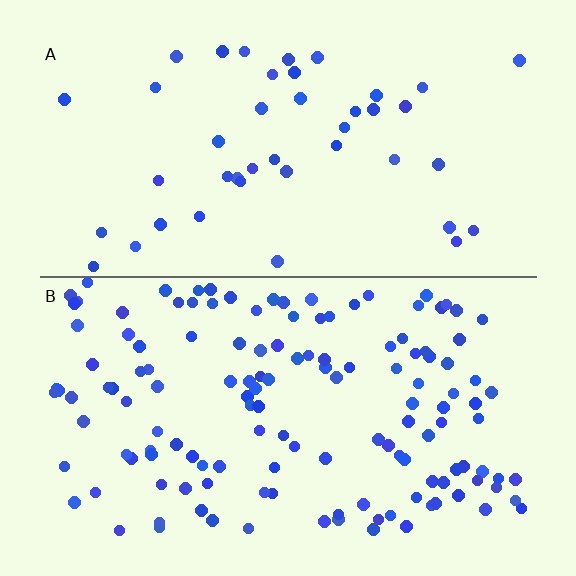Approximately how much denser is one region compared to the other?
Approximately 3.2× — region B over region A.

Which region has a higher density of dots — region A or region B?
B (the bottom).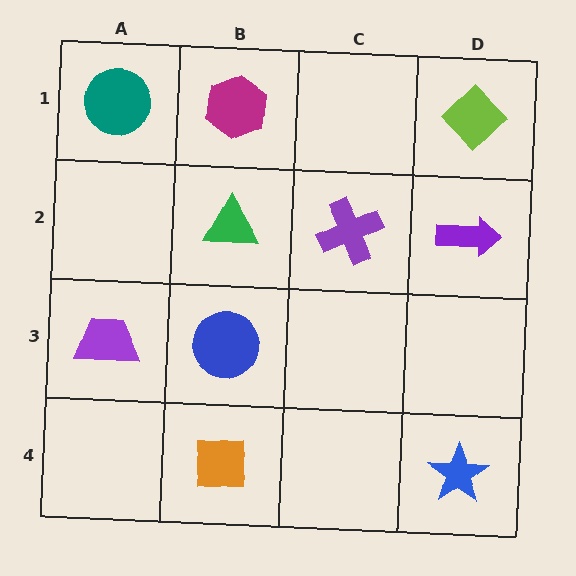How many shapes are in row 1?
3 shapes.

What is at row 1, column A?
A teal circle.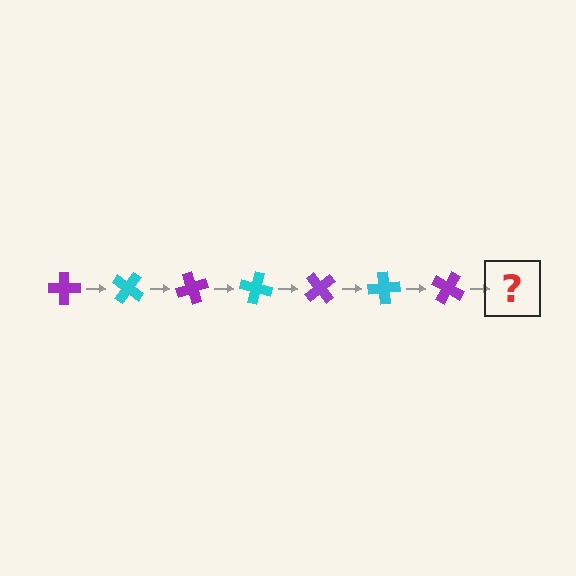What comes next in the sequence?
The next element should be a cyan cross, rotated 245 degrees from the start.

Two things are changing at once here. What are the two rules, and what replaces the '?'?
The two rules are that it rotates 35 degrees each step and the color cycles through purple and cyan. The '?' should be a cyan cross, rotated 245 degrees from the start.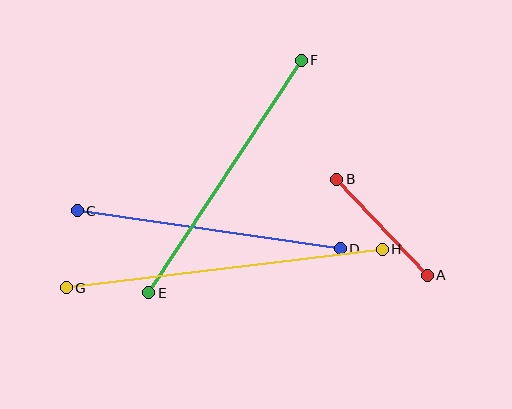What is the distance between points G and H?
The distance is approximately 318 pixels.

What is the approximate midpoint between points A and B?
The midpoint is at approximately (382, 227) pixels.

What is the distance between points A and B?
The distance is approximately 132 pixels.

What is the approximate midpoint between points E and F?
The midpoint is at approximately (225, 176) pixels.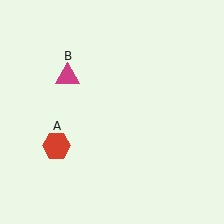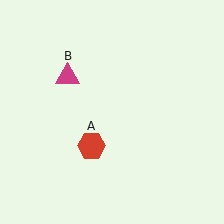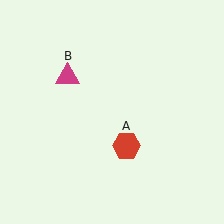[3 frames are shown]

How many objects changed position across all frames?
1 object changed position: red hexagon (object A).